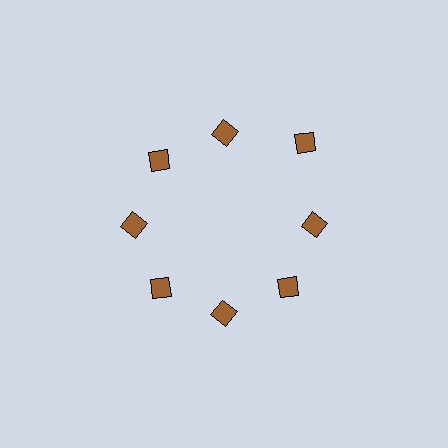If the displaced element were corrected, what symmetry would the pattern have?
It would have 8-fold rotational symmetry — the pattern would map onto itself every 45 degrees.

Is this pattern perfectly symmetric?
No. The 8 brown diamonds are arranged in a ring, but one element near the 2 o'clock position is pushed outward from the center, breaking the 8-fold rotational symmetry.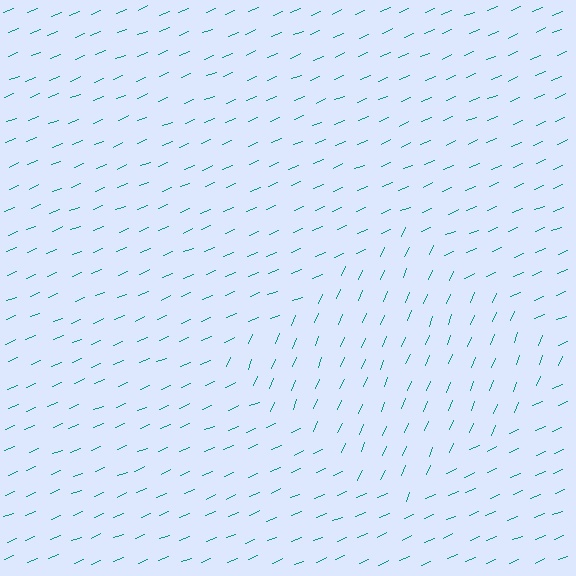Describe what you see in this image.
The image is filled with small teal line segments. A diamond region in the image has lines oriented differently from the surrounding lines, creating a visible texture boundary.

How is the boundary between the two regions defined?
The boundary is defined purely by a change in line orientation (approximately 45 degrees difference). All lines are the same color and thickness.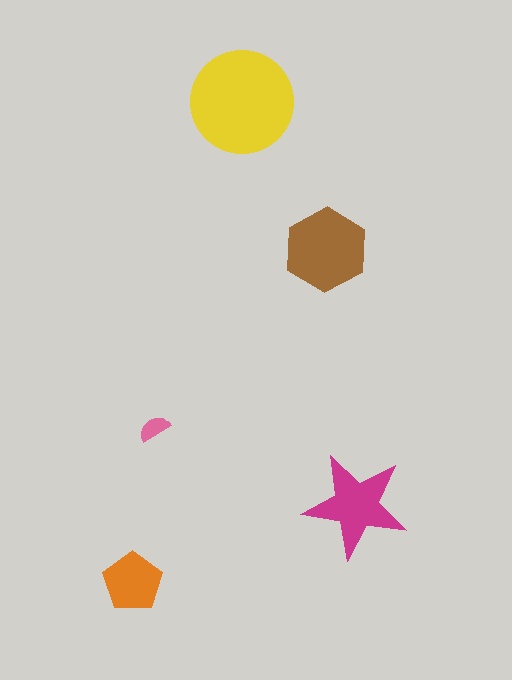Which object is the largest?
The yellow circle.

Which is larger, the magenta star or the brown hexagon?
The brown hexagon.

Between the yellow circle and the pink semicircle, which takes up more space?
The yellow circle.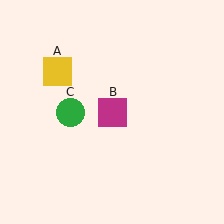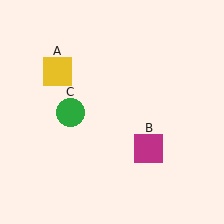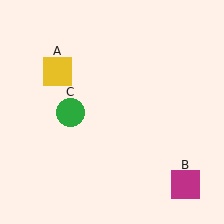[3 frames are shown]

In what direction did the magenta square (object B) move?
The magenta square (object B) moved down and to the right.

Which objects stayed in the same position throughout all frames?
Yellow square (object A) and green circle (object C) remained stationary.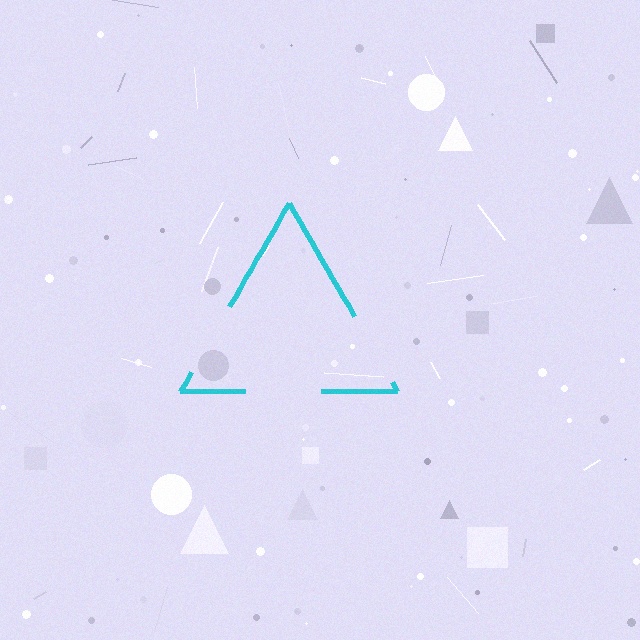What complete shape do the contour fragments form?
The contour fragments form a triangle.